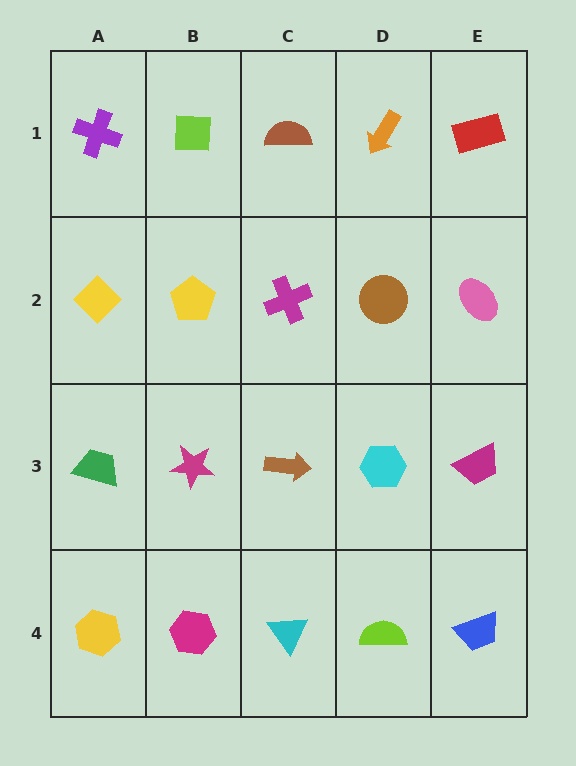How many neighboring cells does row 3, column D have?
4.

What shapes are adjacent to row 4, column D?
A cyan hexagon (row 3, column D), a cyan triangle (row 4, column C), a blue trapezoid (row 4, column E).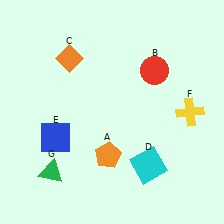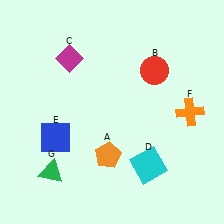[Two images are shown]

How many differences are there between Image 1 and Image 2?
There are 2 differences between the two images.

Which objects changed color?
C changed from orange to magenta. F changed from yellow to orange.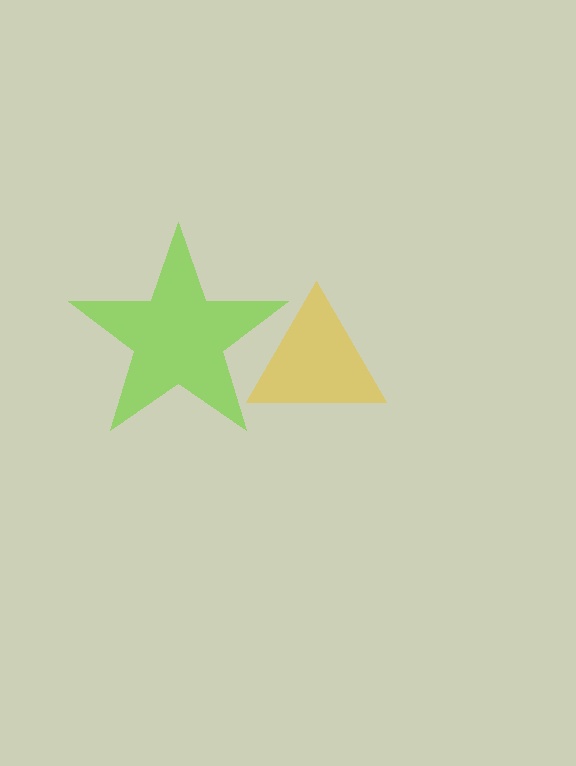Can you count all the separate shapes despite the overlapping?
Yes, there are 2 separate shapes.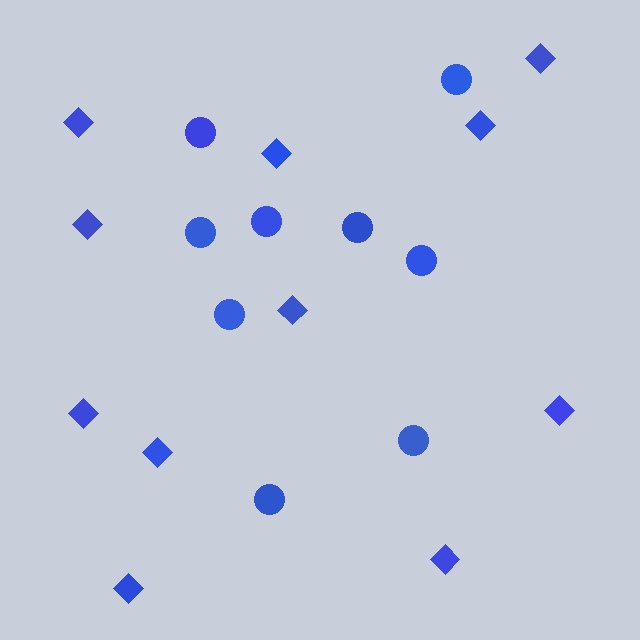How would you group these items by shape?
There are 2 groups: one group of diamonds (11) and one group of circles (9).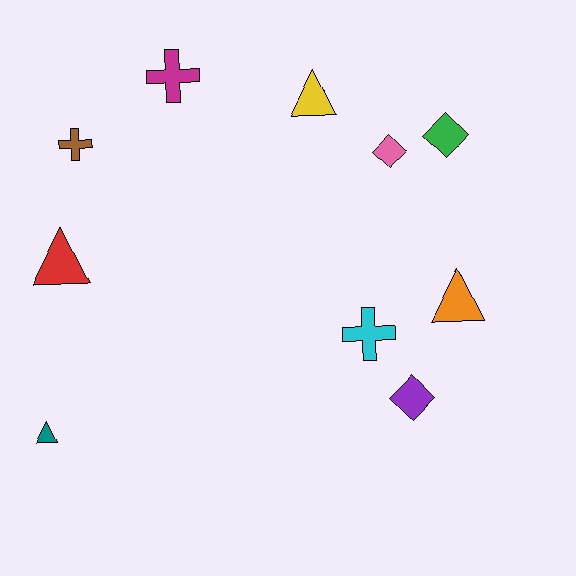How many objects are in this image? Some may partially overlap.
There are 10 objects.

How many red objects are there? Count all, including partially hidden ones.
There is 1 red object.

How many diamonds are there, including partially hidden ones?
There are 3 diamonds.